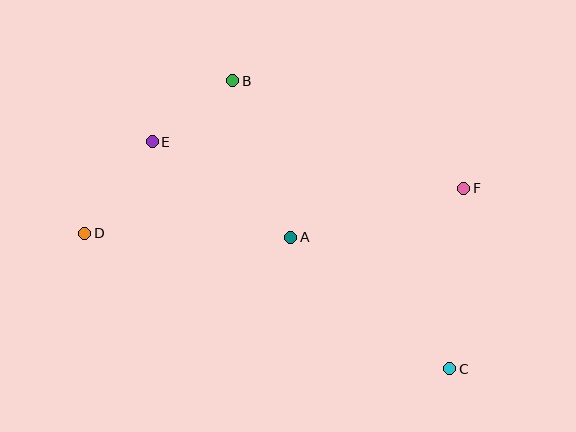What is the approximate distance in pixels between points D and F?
The distance between D and F is approximately 382 pixels.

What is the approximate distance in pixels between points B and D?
The distance between B and D is approximately 212 pixels.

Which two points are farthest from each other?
Points C and D are farthest from each other.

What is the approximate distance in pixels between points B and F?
The distance between B and F is approximately 255 pixels.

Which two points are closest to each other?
Points B and E are closest to each other.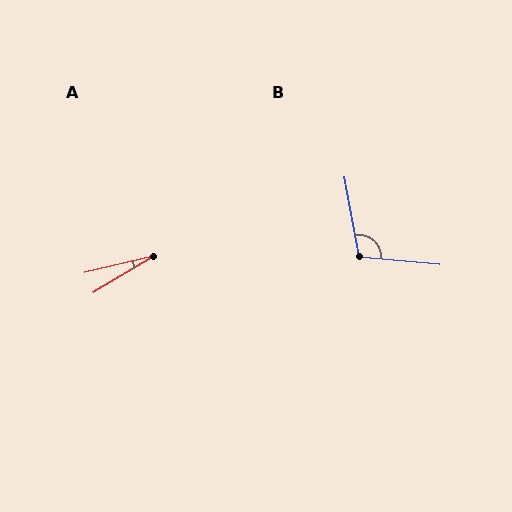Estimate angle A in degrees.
Approximately 18 degrees.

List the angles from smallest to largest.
A (18°), B (106°).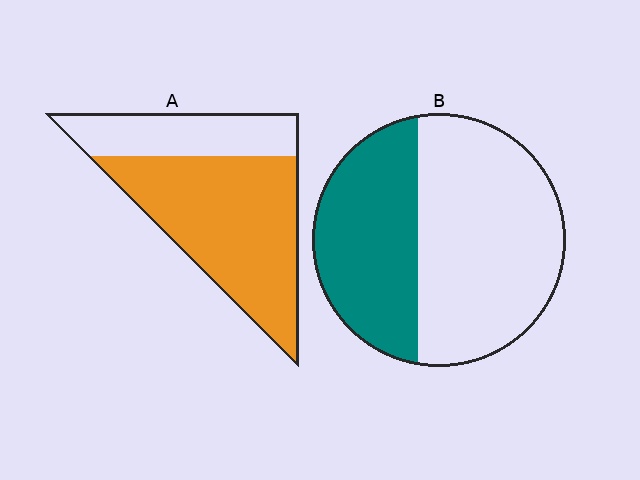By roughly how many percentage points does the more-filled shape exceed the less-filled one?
By roughly 30 percentage points (A over B).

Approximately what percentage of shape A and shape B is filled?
A is approximately 70% and B is approximately 40%.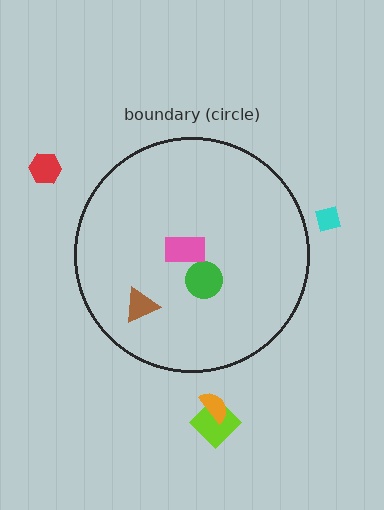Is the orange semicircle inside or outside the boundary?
Outside.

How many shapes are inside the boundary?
3 inside, 4 outside.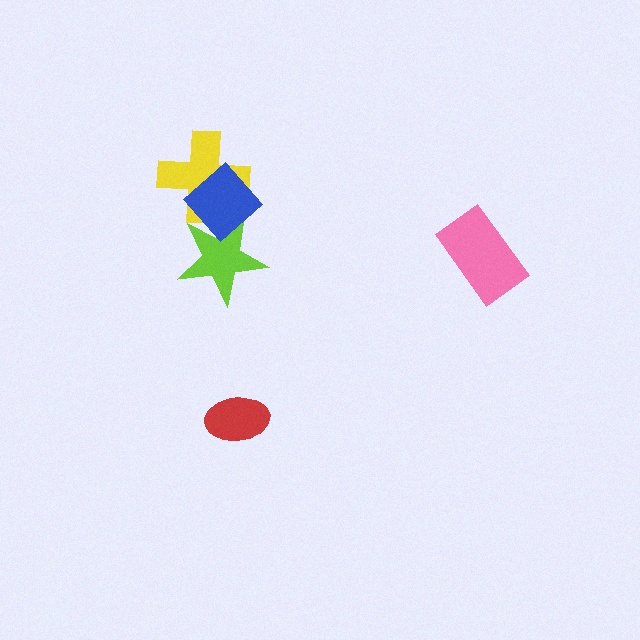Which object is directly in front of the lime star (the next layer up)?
The yellow cross is directly in front of the lime star.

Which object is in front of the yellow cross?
The blue diamond is in front of the yellow cross.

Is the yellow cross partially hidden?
Yes, it is partially covered by another shape.